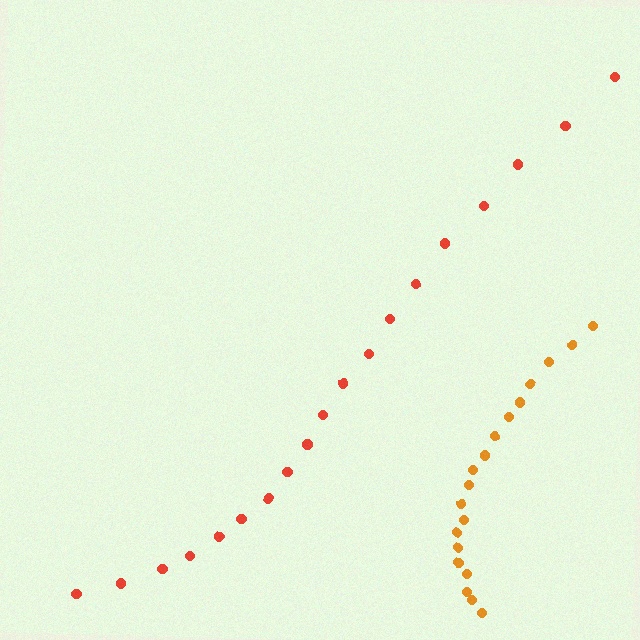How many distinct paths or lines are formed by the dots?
There are 2 distinct paths.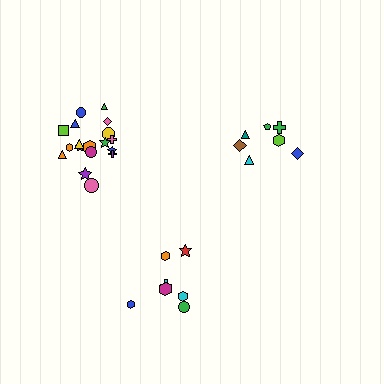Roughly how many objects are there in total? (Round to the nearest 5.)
Roughly 30 objects in total.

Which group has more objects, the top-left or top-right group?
The top-left group.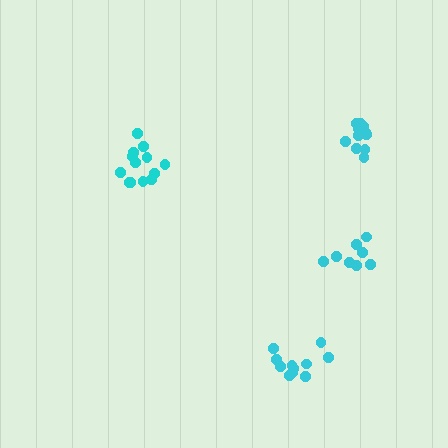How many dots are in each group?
Group 1: 13 dots, Group 2: 13 dots, Group 3: 11 dots, Group 4: 8 dots (45 total).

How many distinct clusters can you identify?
There are 4 distinct clusters.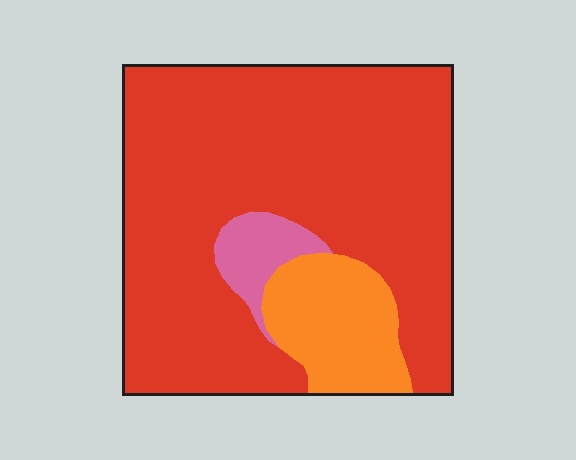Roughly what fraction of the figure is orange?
Orange takes up less than a quarter of the figure.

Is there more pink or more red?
Red.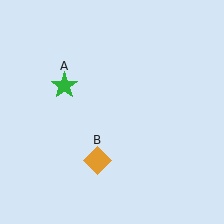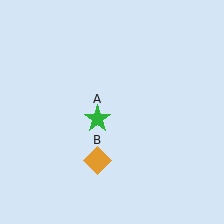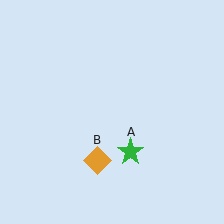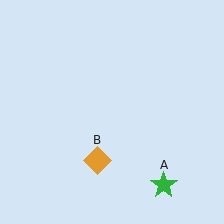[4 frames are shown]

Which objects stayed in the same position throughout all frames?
Orange diamond (object B) remained stationary.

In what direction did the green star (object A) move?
The green star (object A) moved down and to the right.